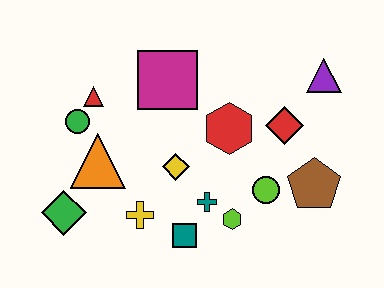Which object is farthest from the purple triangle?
The green diamond is farthest from the purple triangle.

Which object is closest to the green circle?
The red triangle is closest to the green circle.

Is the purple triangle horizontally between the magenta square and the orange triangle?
No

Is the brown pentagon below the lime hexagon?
No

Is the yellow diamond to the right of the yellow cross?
Yes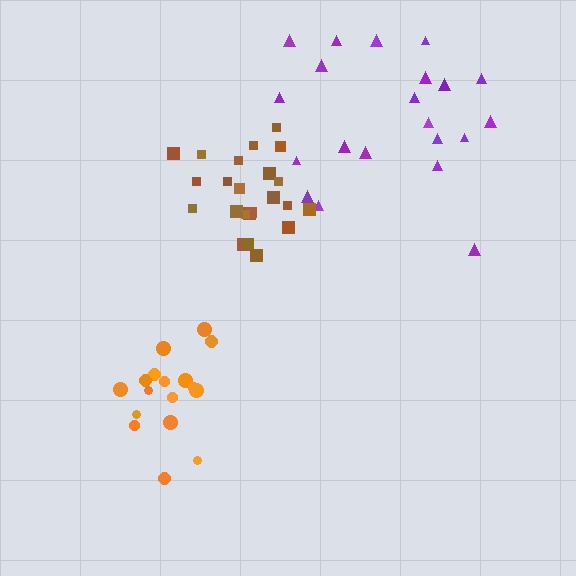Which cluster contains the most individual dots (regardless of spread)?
Brown (23).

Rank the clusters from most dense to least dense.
brown, orange, purple.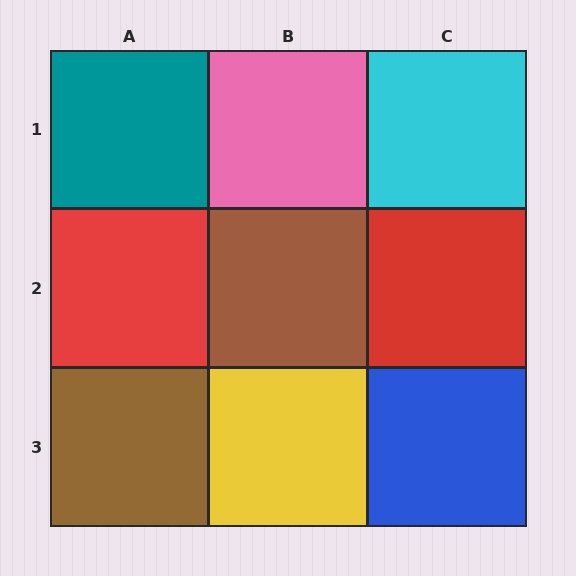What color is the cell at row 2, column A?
Red.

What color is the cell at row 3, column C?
Blue.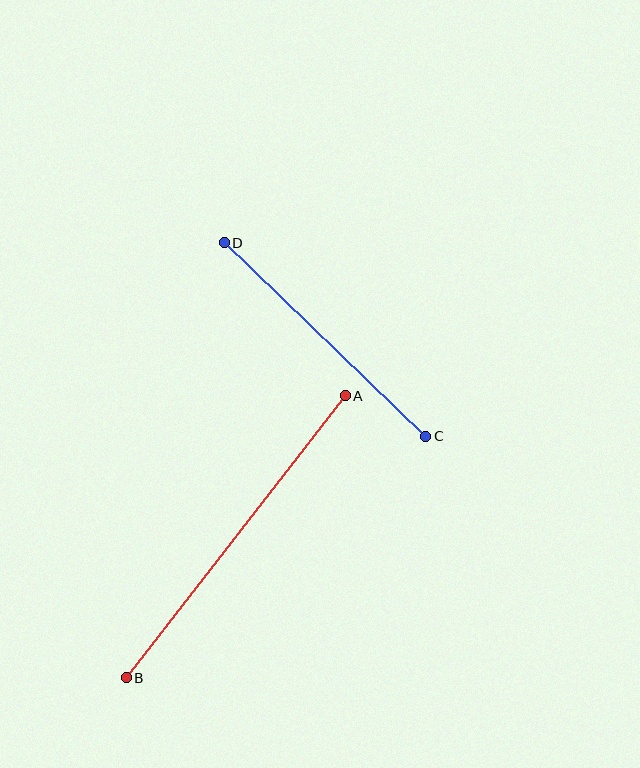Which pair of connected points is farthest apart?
Points A and B are farthest apart.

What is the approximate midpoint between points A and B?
The midpoint is at approximately (236, 537) pixels.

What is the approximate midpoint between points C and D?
The midpoint is at approximately (325, 340) pixels.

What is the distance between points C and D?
The distance is approximately 280 pixels.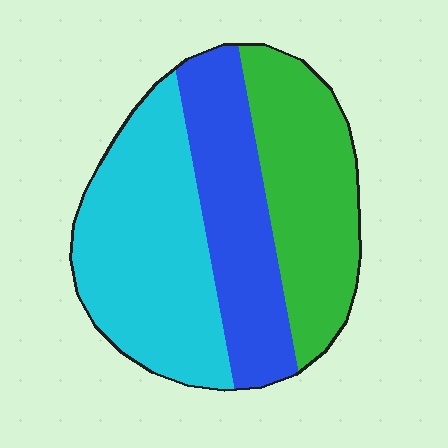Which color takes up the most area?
Cyan, at roughly 40%.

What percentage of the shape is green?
Green covers roughly 30% of the shape.